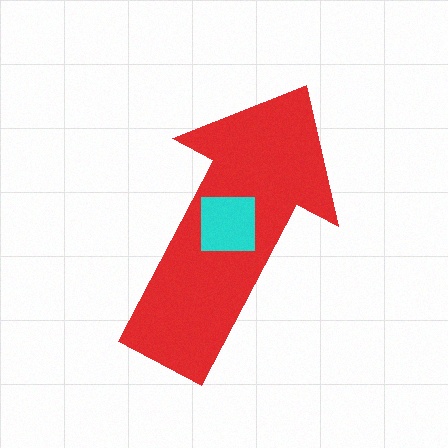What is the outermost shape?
The red arrow.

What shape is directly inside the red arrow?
The cyan square.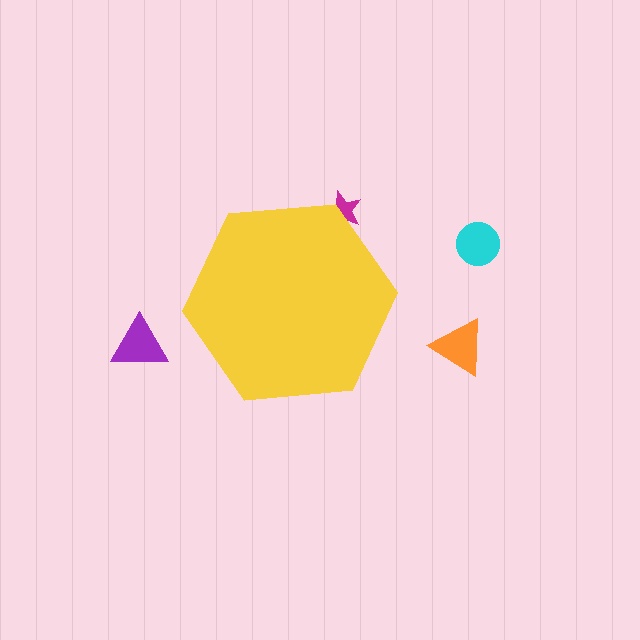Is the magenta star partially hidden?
Yes, the magenta star is partially hidden behind the yellow hexagon.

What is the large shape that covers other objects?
A yellow hexagon.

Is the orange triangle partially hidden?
No, the orange triangle is fully visible.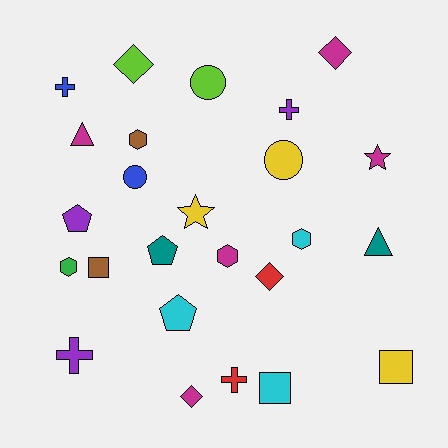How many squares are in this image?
There are 3 squares.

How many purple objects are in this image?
There are 3 purple objects.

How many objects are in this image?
There are 25 objects.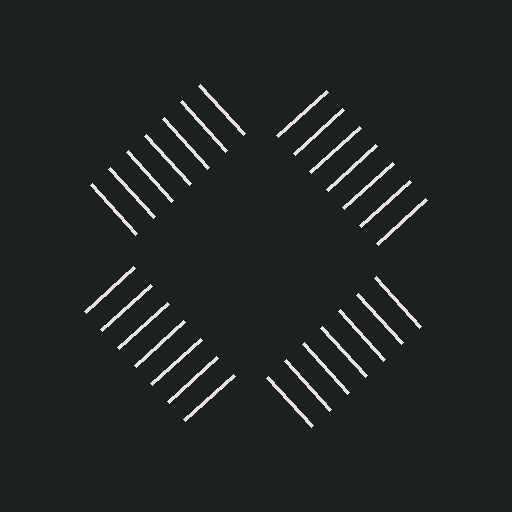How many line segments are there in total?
28 — 7 along each of the 4 edges.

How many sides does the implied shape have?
4 sides — the line-ends trace a square.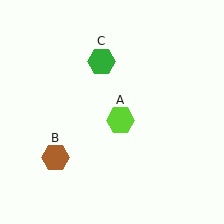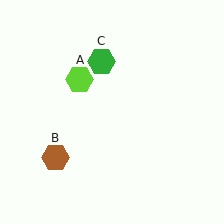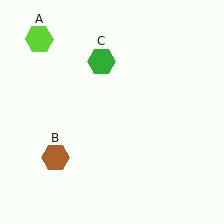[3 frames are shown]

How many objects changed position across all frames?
1 object changed position: lime hexagon (object A).